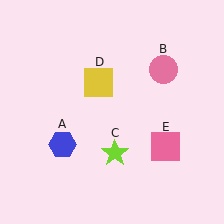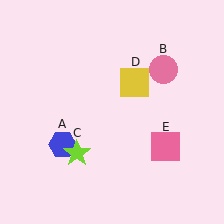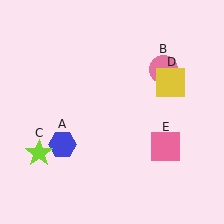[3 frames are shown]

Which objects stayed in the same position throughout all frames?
Blue hexagon (object A) and pink circle (object B) and pink square (object E) remained stationary.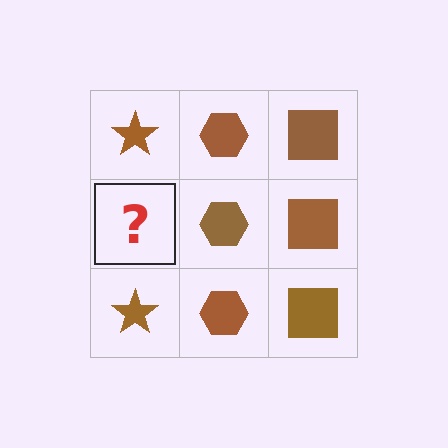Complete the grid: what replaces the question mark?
The question mark should be replaced with a brown star.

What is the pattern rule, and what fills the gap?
The rule is that each column has a consistent shape. The gap should be filled with a brown star.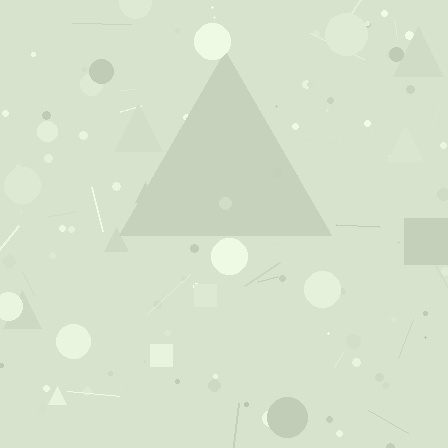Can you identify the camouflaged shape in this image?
The camouflaged shape is a triangle.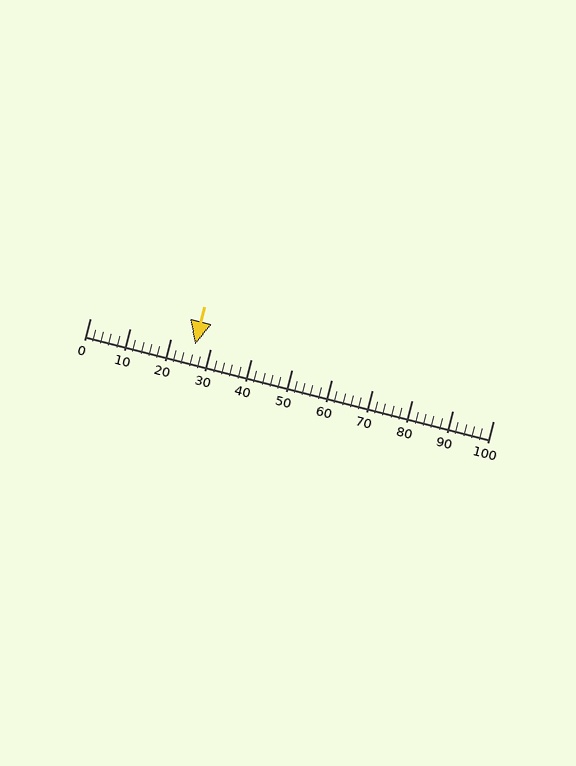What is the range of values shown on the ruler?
The ruler shows values from 0 to 100.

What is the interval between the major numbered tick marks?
The major tick marks are spaced 10 units apart.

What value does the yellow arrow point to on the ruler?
The yellow arrow points to approximately 26.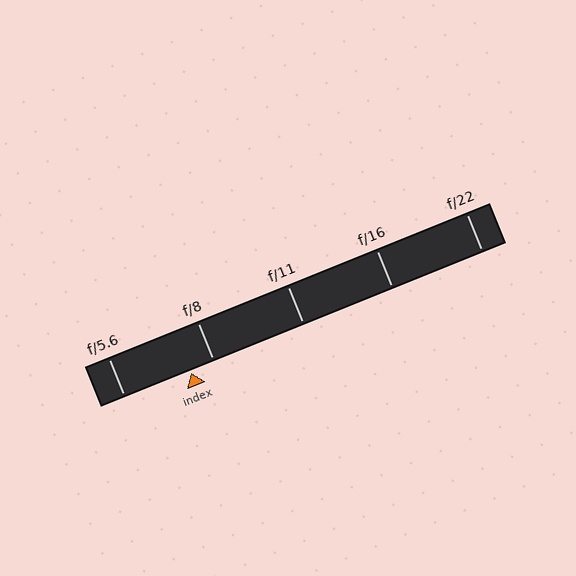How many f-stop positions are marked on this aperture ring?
There are 5 f-stop positions marked.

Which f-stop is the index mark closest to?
The index mark is closest to f/8.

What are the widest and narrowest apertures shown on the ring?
The widest aperture shown is f/5.6 and the narrowest is f/22.